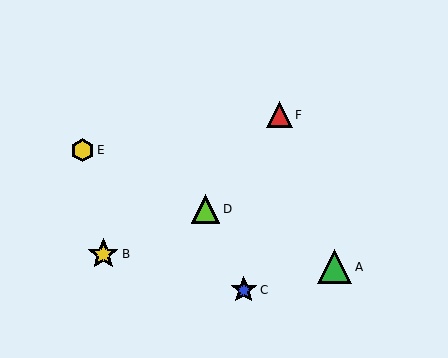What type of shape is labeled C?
Shape C is a blue star.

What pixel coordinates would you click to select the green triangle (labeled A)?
Click at (335, 267) to select the green triangle A.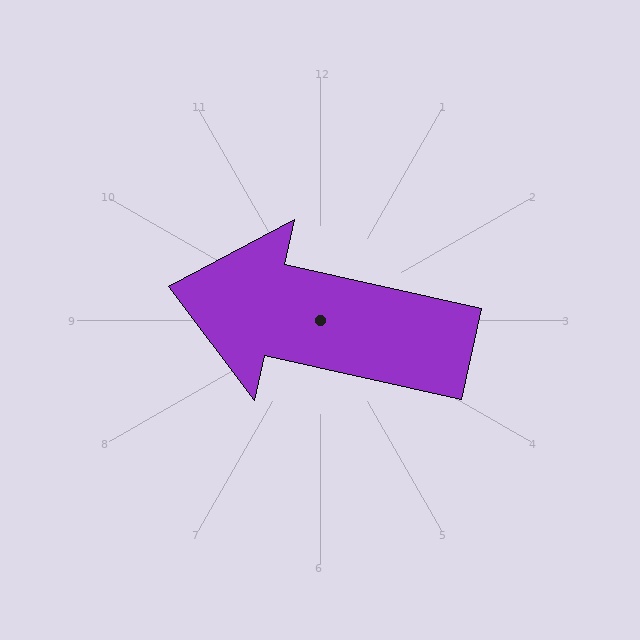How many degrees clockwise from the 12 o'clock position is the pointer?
Approximately 283 degrees.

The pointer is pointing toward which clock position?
Roughly 9 o'clock.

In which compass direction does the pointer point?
West.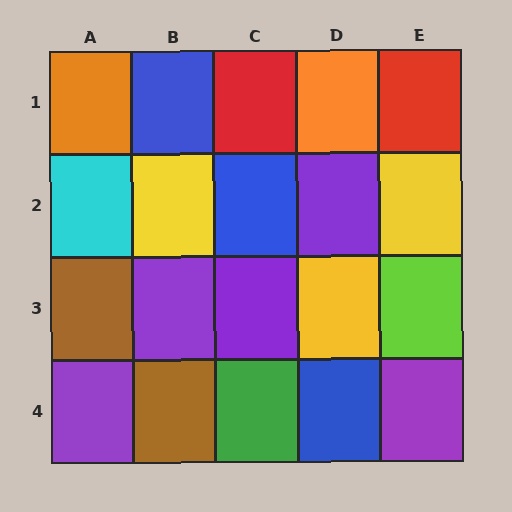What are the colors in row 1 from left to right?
Orange, blue, red, orange, red.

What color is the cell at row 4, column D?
Blue.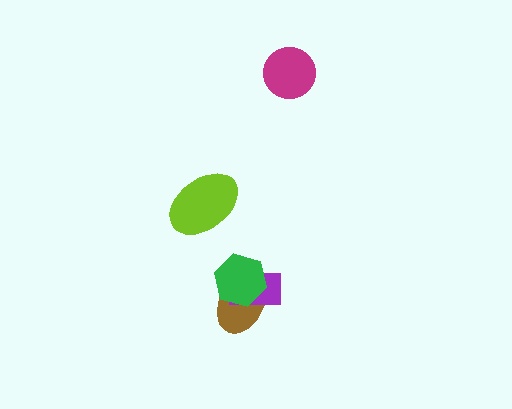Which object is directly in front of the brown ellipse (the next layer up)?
The purple rectangle is directly in front of the brown ellipse.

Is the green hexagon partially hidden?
No, no other shape covers it.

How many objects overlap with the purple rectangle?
2 objects overlap with the purple rectangle.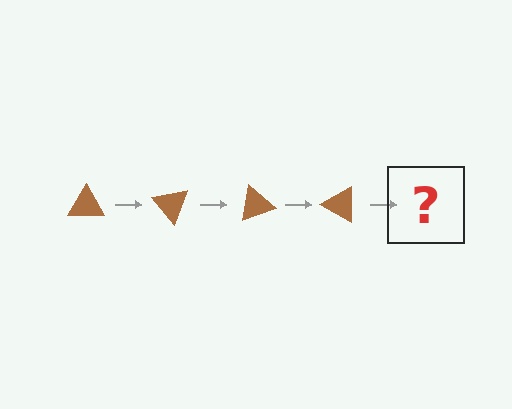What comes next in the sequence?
The next element should be a brown triangle rotated 200 degrees.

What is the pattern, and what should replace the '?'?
The pattern is that the triangle rotates 50 degrees each step. The '?' should be a brown triangle rotated 200 degrees.